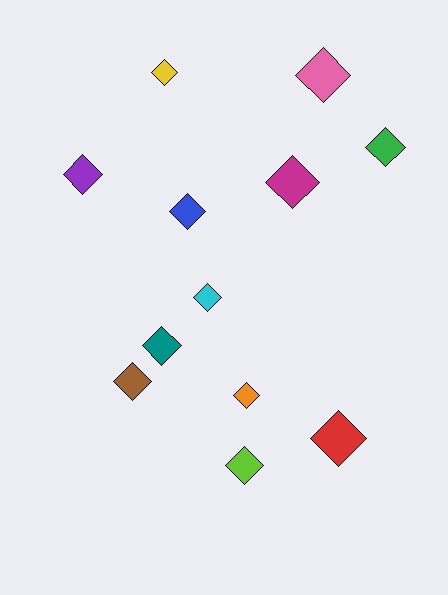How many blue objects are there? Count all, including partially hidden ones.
There is 1 blue object.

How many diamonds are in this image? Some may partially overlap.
There are 12 diamonds.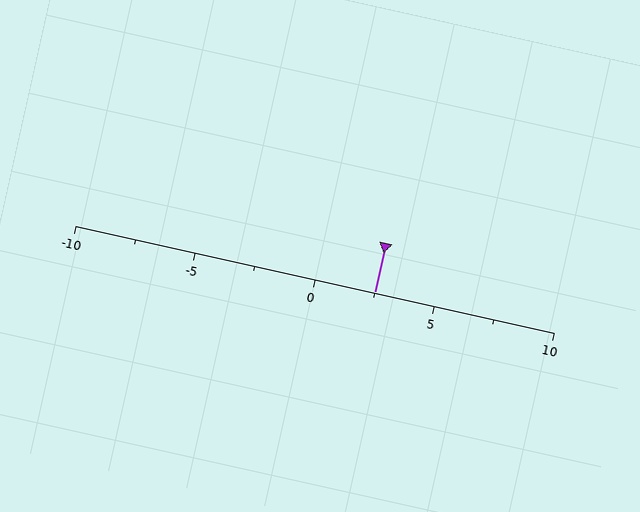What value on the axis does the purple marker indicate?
The marker indicates approximately 2.5.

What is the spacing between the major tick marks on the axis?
The major ticks are spaced 5 apart.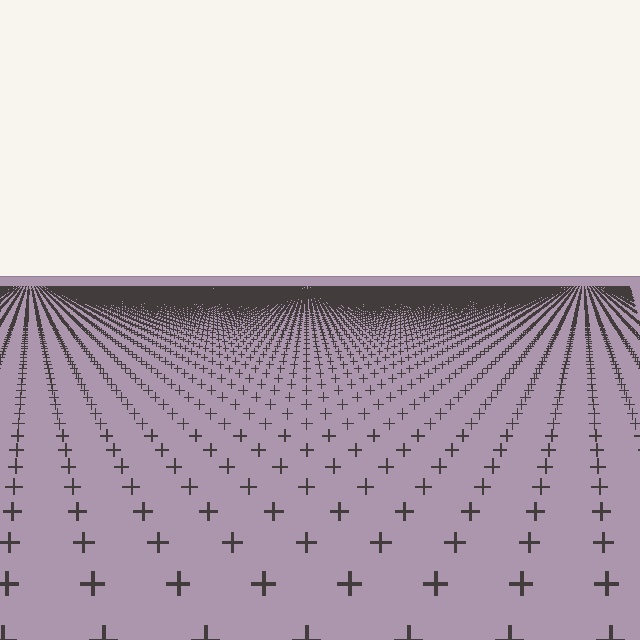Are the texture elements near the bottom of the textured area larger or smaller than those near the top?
Larger. Near the bottom, elements are closer to the viewer and appear at a bigger on-screen size.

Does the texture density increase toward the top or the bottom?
Density increases toward the top.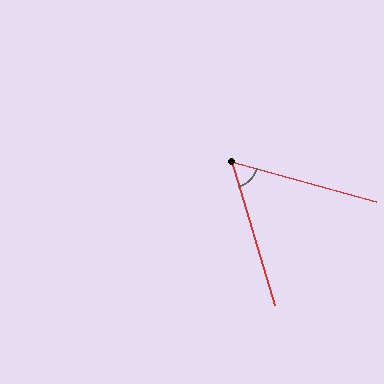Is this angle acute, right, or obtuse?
It is acute.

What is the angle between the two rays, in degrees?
Approximately 58 degrees.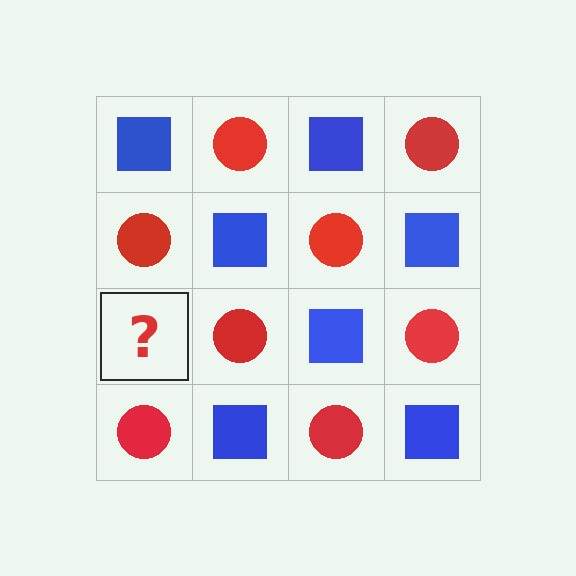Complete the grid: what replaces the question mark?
The question mark should be replaced with a blue square.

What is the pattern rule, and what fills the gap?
The rule is that it alternates blue square and red circle in a checkerboard pattern. The gap should be filled with a blue square.